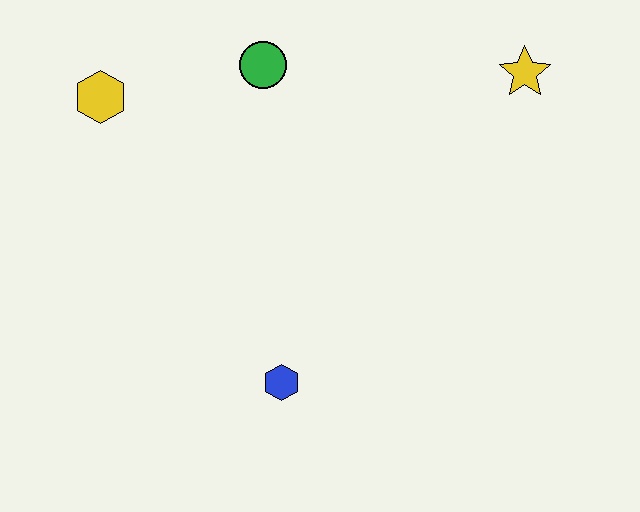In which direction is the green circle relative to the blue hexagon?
The green circle is above the blue hexagon.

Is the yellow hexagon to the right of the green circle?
No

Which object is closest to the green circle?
The yellow hexagon is closest to the green circle.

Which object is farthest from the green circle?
The blue hexagon is farthest from the green circle.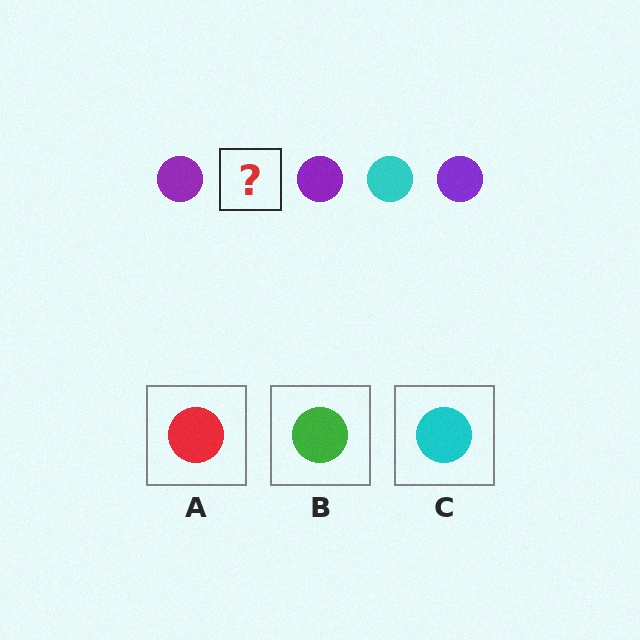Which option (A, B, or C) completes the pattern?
C.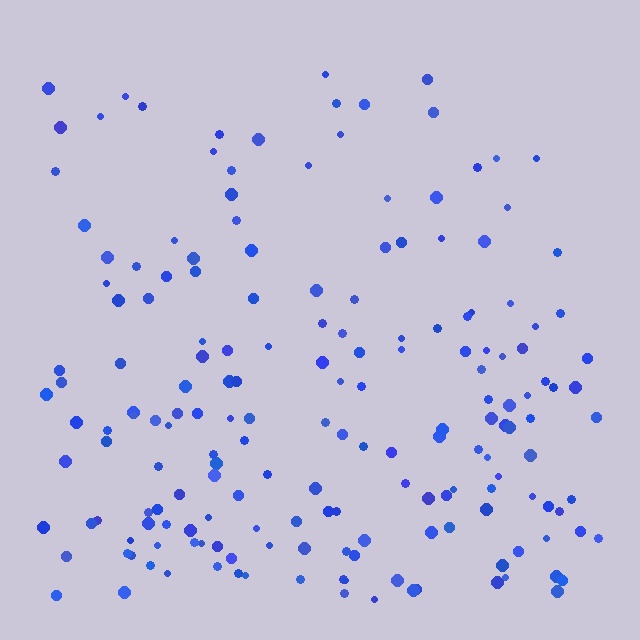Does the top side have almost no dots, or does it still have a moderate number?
Still a moderate number, just noticeably fewer than the bottom.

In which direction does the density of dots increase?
From top to bottom, with the bottom side densest.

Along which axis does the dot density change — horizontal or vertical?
Vertical.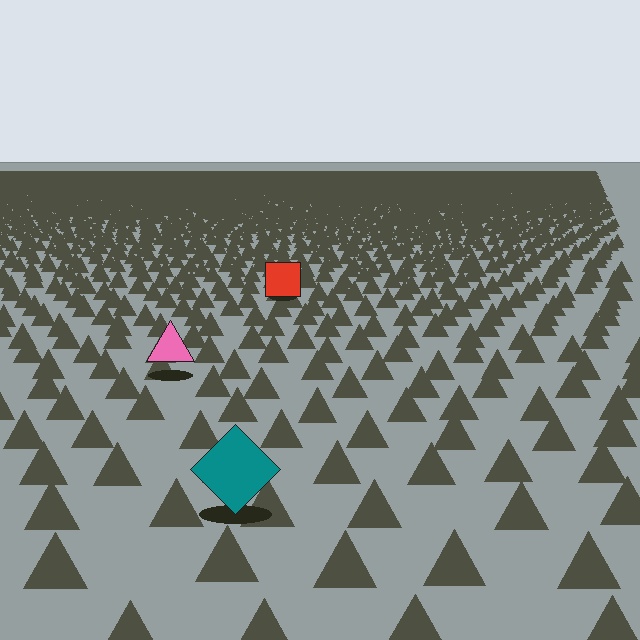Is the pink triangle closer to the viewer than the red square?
Yes. The pink triangle is closer — you can tell from the texture gradient: the ground texture is coarser near it.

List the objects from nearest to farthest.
From nearest to farthest: the teal diamond, the pink triangle, the red square.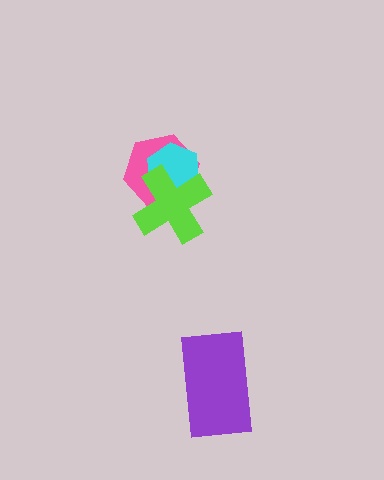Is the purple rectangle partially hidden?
No, no other shape covers it.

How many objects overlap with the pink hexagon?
2 objects overlap with the pink hexagon.